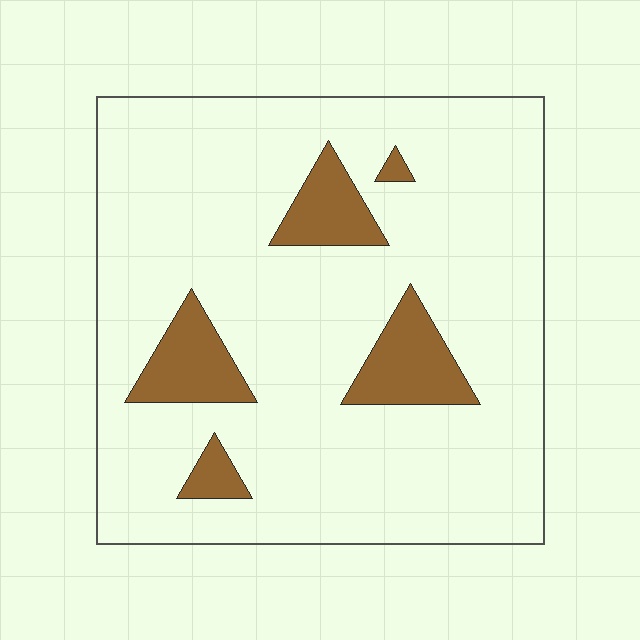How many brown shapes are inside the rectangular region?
5.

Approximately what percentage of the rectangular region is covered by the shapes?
Approximately 15%.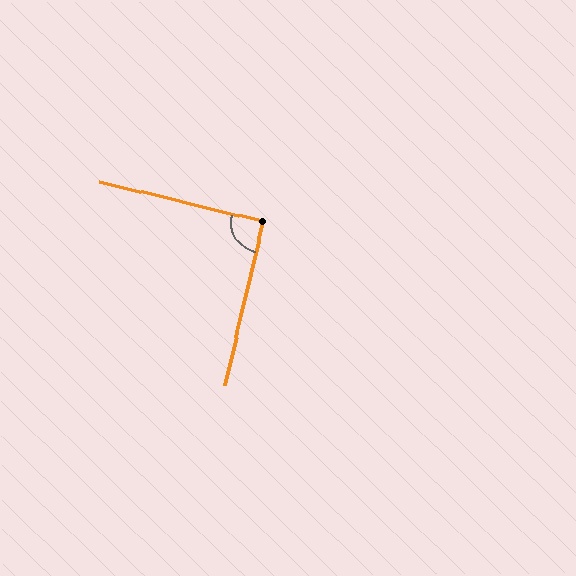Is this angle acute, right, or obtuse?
It is approximately a right angle.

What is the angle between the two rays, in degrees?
Approximately 91 degrees.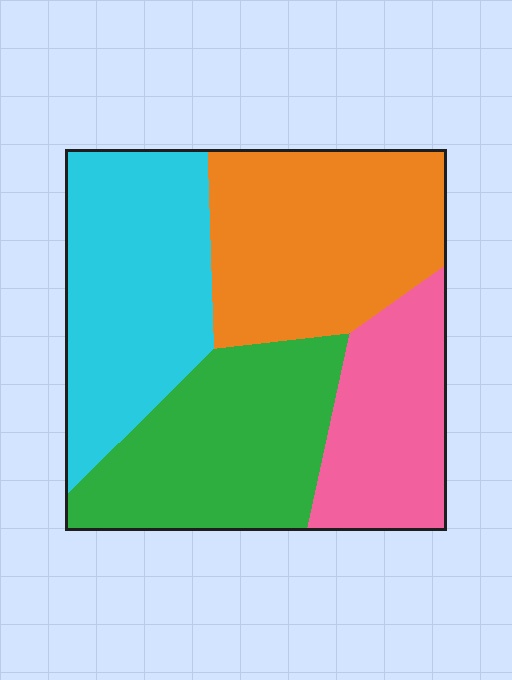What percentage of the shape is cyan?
Cyan covers 28% of the shape.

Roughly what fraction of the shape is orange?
Orange takes up between a quarter and a half of the shape.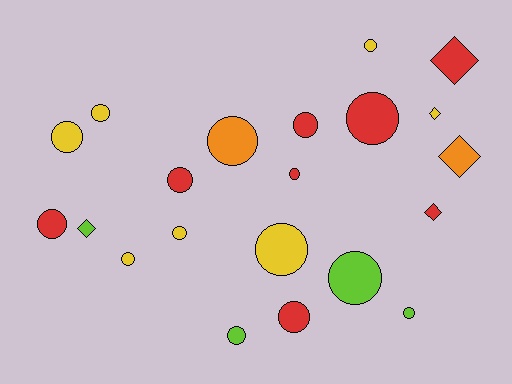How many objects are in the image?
There are 21 objects.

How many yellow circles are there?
There are 6 yellow circles.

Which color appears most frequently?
Red, with 8 objects.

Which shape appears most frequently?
Circle, with 16 objects.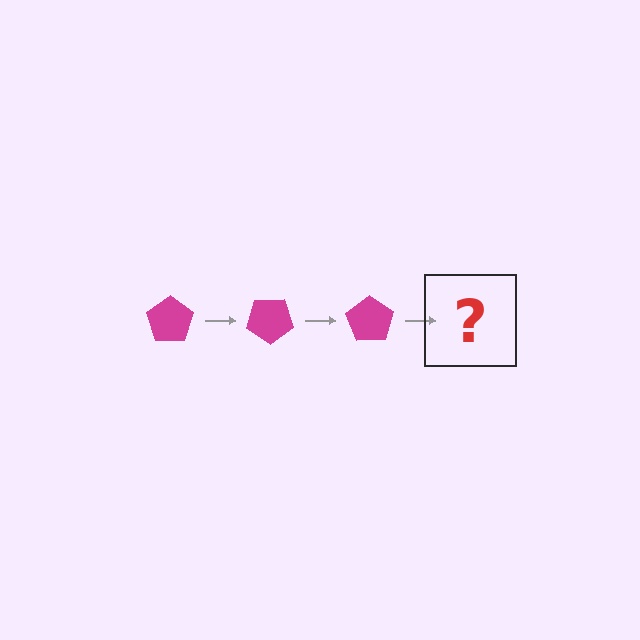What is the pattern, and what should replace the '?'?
The pattern is that the pentagon rotates 35 degrees each step. The '?' should be a magenta pentagon rotated 105 degrees.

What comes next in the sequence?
The next element should be a magenta pentagon rotated 105 degrees.